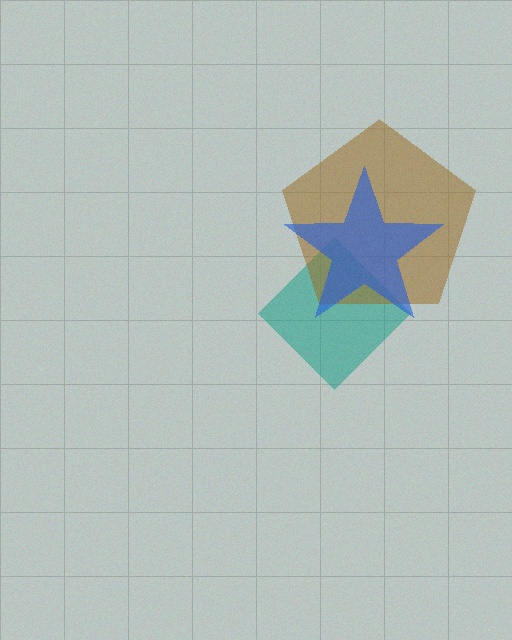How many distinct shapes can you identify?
There are 3 distinct shapes: a teal diamond, a brown pentagon, a blue star.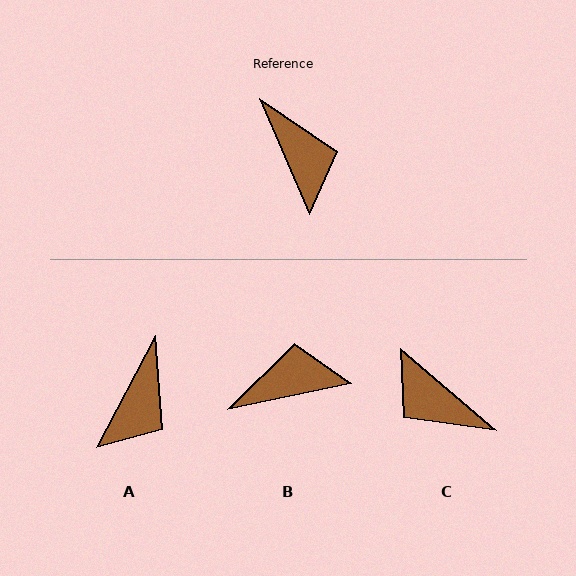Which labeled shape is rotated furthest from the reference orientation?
C, about 154 degrees away.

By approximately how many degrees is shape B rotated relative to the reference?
Approximately 79 degrees counter-clockwise.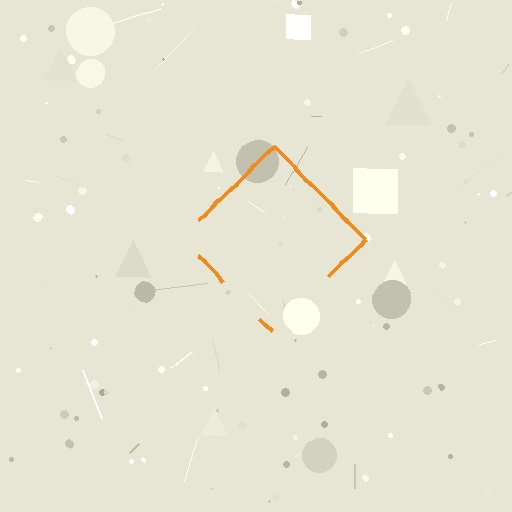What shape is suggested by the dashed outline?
The dashed outline suggests a diamond.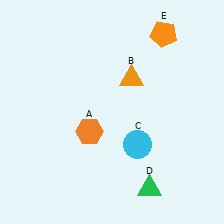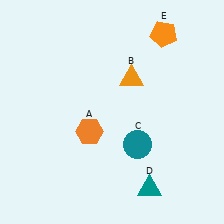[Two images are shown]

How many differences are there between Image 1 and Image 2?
There are 2 differences between the two images.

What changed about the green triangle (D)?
In Image 1, D is green. In Image 2, it changed to teal.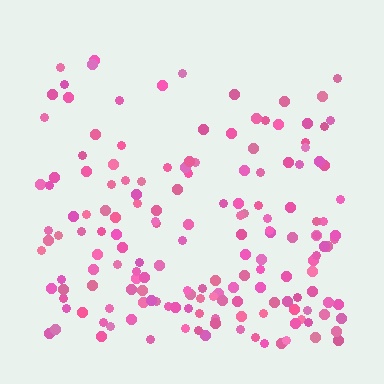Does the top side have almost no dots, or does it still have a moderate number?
Still a moderate number, just noticeably fewer than the bottom.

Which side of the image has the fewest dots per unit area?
The top.